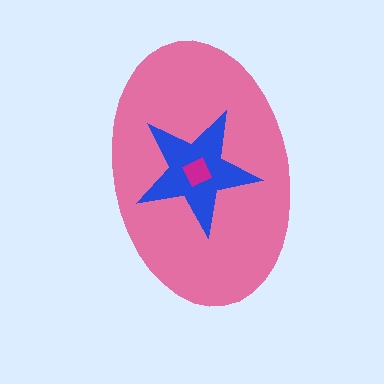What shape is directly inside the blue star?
The magenta square.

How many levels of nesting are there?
3.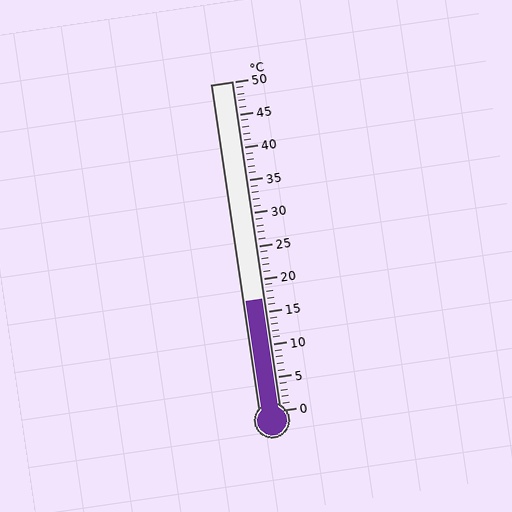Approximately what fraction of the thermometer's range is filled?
The thermometer is filled to approximately 35% of its range.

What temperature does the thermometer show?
The thermometer shows approximately 17°C.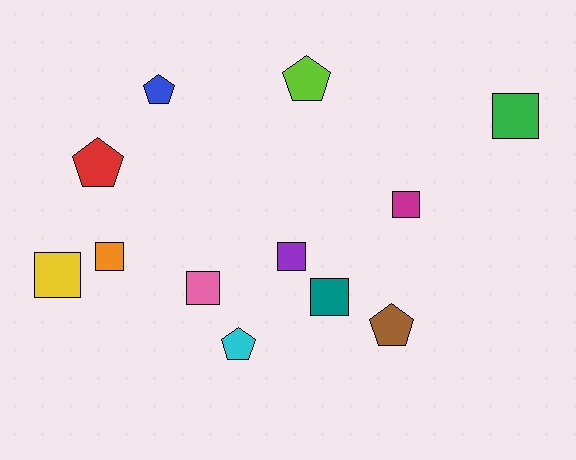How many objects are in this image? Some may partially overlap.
There are 12 objects.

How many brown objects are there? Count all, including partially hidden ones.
There is 1 brown object.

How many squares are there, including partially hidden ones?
There are 7 squares.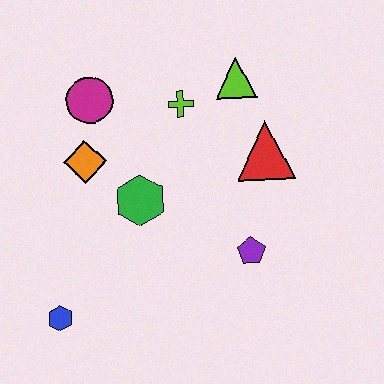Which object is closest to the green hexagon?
The orange diamond is closest to the green hexagon.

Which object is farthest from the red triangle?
The blue hexagon is farthest from the red triangle.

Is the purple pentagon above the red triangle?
No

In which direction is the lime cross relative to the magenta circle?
The lime cross is to the right of the magenta circle.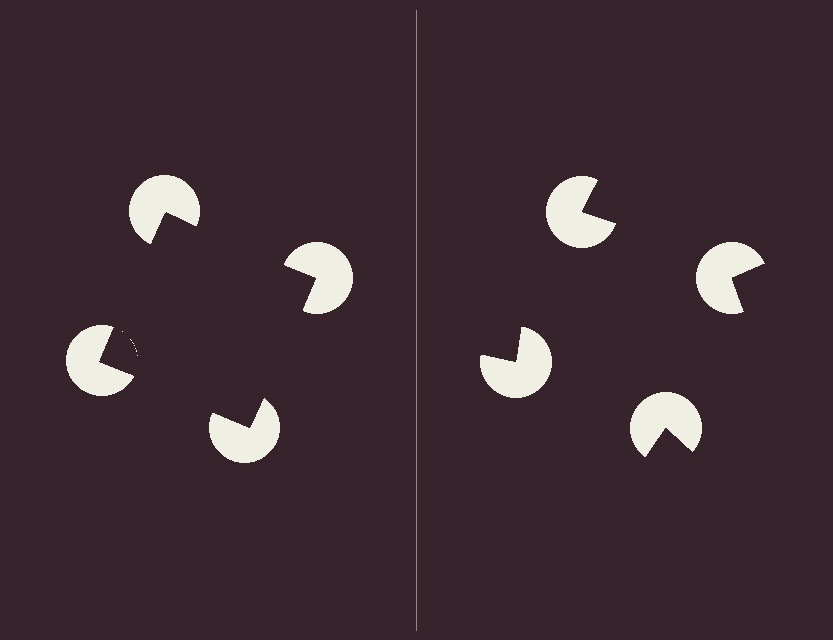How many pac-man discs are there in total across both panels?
8 — 4 on each side.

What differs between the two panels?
The pac-man discs are positioned identically on both sides; only the wedge orientations differ. On the left they align to a square; on the right they are misaligned.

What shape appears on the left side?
An illusory square.